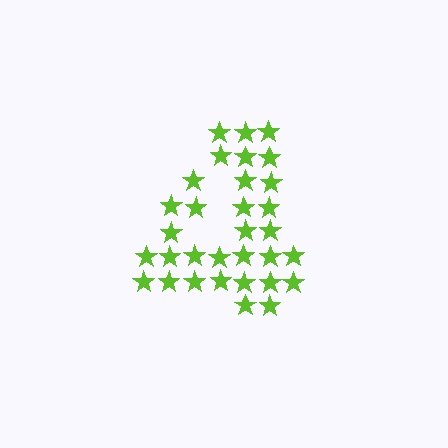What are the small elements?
The small elements are stars.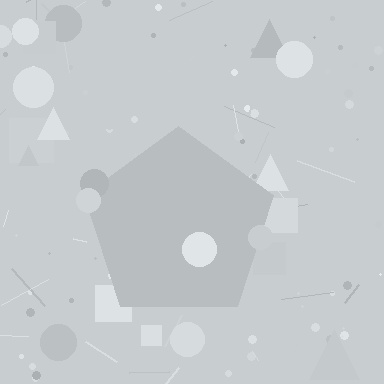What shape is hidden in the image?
A pentagon is hidden in the image.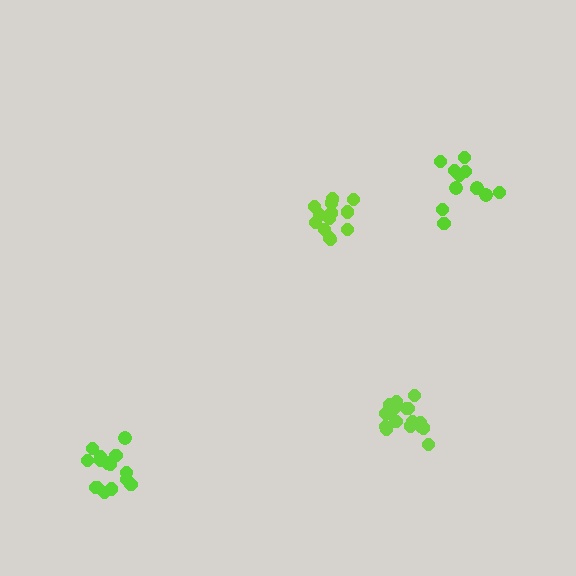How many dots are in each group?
Group 1: 13 dots, Group 2: 12 dots, Group 3: 16 dots, Group 4: 15 dots (56 total).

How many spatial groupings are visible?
There are 4 spatial groupings.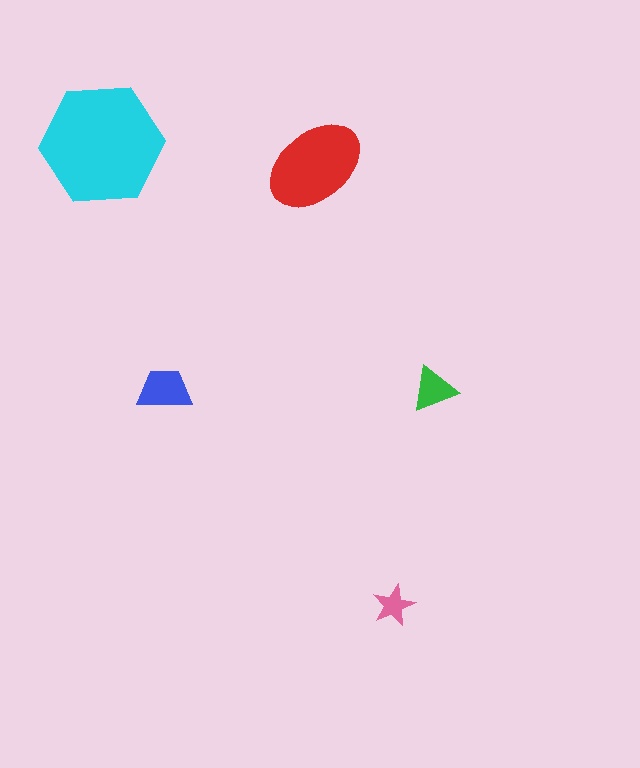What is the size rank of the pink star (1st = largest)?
5th.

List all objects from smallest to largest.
The pink star, the green triangle, the blue trapezoid, the red ellipse, the cyan hexagon.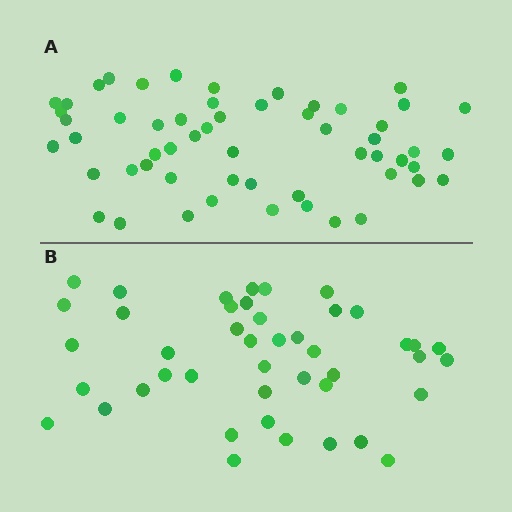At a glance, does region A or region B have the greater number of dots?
Region A (the top region) has more dots.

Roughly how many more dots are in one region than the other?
Region A has roughly 12 or so more dots than region B.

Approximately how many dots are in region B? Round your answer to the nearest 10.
About 40 dots. (The exact count is 44, which rounds to 40.)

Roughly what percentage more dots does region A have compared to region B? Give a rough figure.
About 25% more.